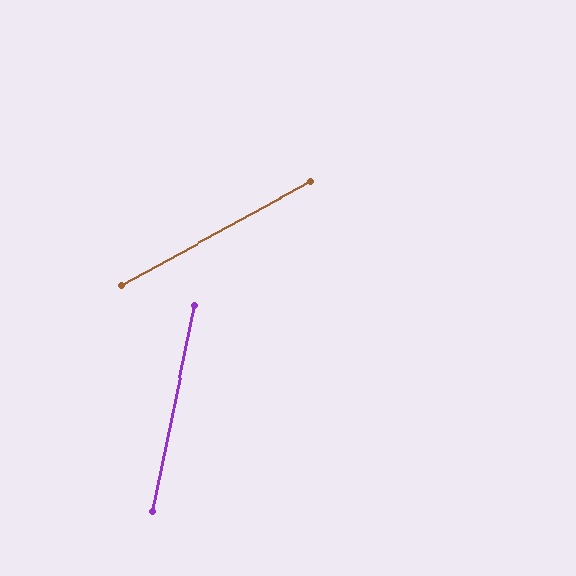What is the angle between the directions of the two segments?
Approximately 50 degrees.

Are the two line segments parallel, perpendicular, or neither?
Neither parallel nor perpendicular — they differ by about 50°.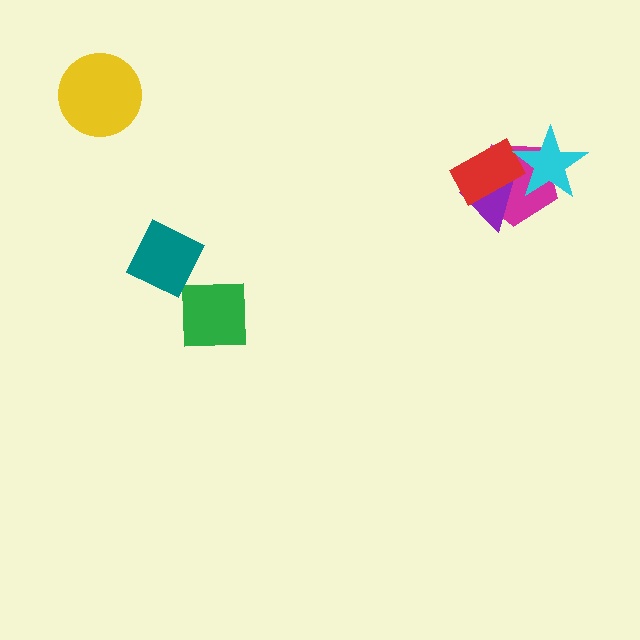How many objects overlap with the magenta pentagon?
3 objects overlap with the magenta pentagon.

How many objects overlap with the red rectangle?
3 objects overlap with the red rectangle.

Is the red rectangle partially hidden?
Yes, it is partially covered by another shape.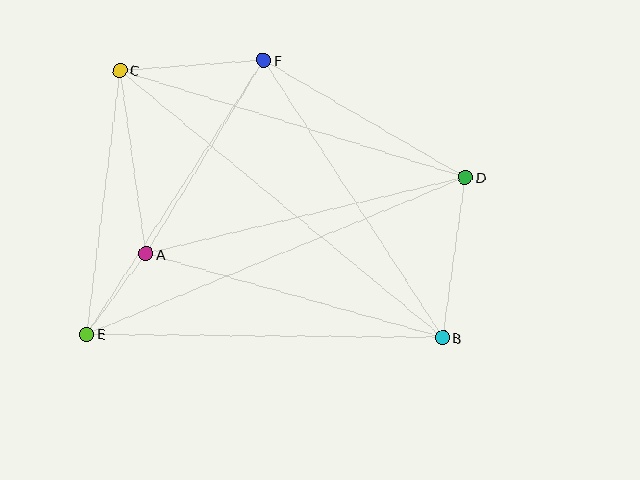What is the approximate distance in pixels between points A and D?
The distance between A and D is approximately 328 pixels.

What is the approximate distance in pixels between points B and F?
The distance between B and F is approximately 330 pixels.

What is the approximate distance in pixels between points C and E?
The distance between C and E is approximately 266 pixels.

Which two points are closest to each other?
Points A and E are closest to each other.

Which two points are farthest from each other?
Points B and C are farthest from each other.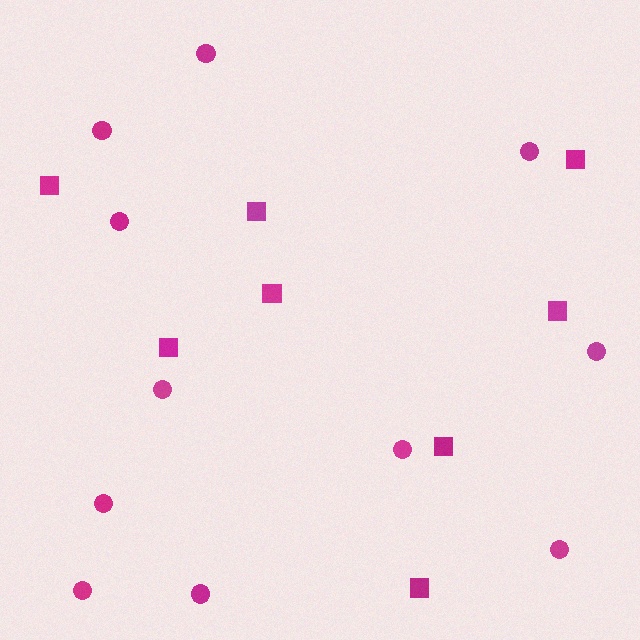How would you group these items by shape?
There are 2 groups: one group of circles (11) and one group of squares (8).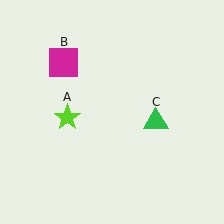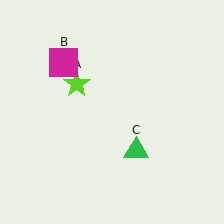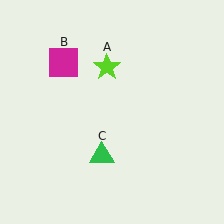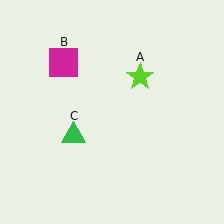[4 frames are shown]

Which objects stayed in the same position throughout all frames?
Magenta square (object B) remained stationary.